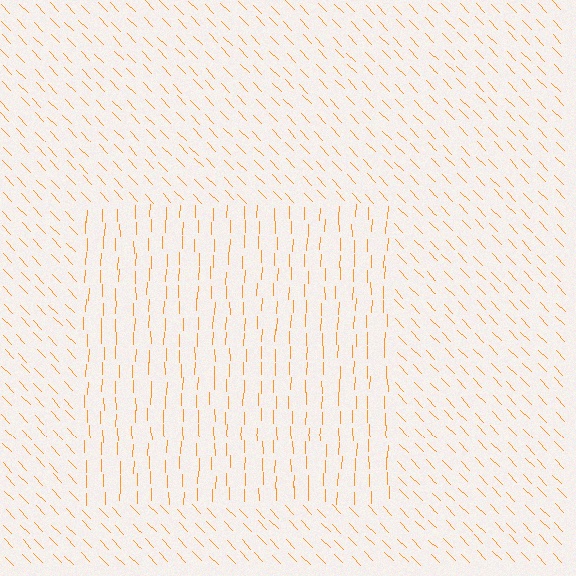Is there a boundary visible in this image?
Yes, there is a texture boundary formed by a change in line orientation.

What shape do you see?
I see a rectangle.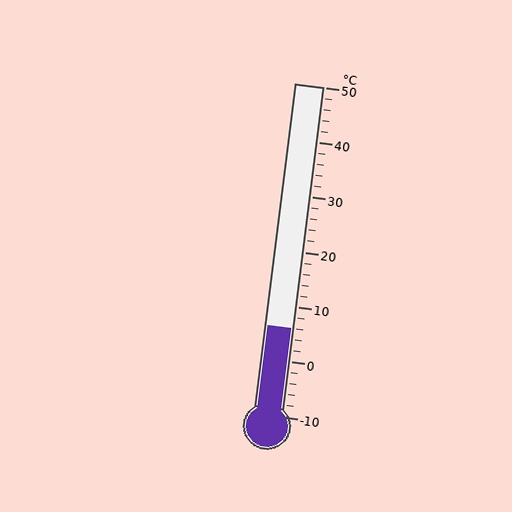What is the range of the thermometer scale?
The thermometer scale ranges from -10°C to 50°C.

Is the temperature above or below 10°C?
The temperature is below 10°C.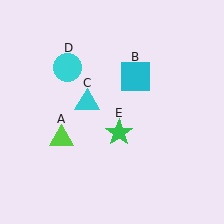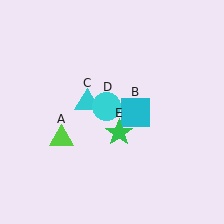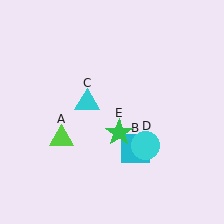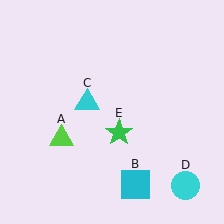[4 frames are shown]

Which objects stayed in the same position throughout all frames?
Lime triangle (object A) and cyan triangle (object C) and green star (object E) remained stationary.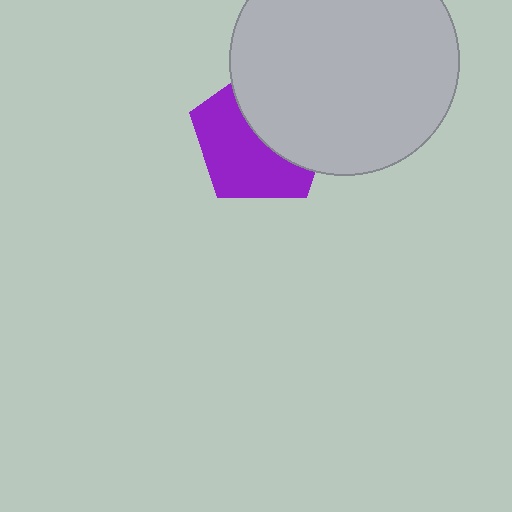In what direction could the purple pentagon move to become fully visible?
The purple pentagon could move toward the lower-left. That would shift it out from behind the light gray circle entirely.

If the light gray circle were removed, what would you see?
You would see the complete purple pentagon.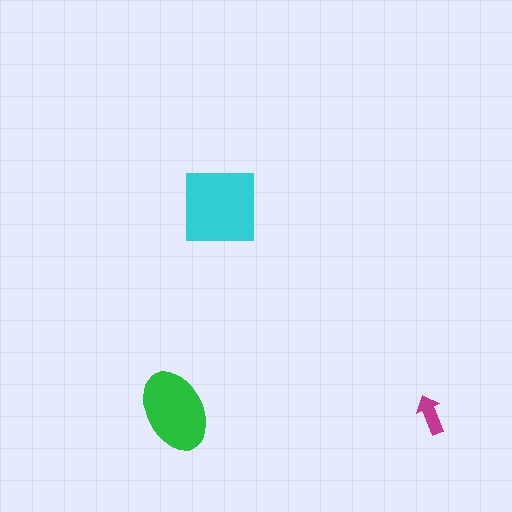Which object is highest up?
The cyan square is topmost.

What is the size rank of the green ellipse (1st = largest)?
2nd.